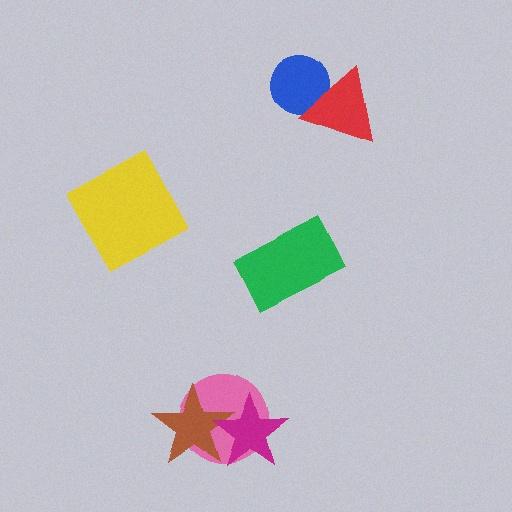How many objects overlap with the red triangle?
1 object overlaps with the red triangle.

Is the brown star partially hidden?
Yes, it is partially covered by another shape.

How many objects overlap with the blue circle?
1 object overlaps with the blue circle.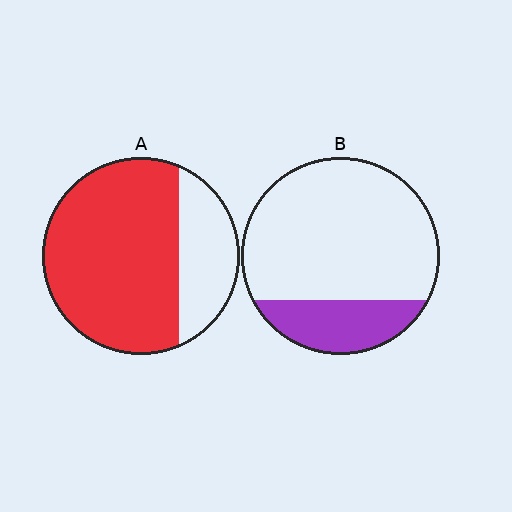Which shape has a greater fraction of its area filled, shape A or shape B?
Shape A.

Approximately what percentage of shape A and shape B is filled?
A is approximately 75% and B is approximately 25%.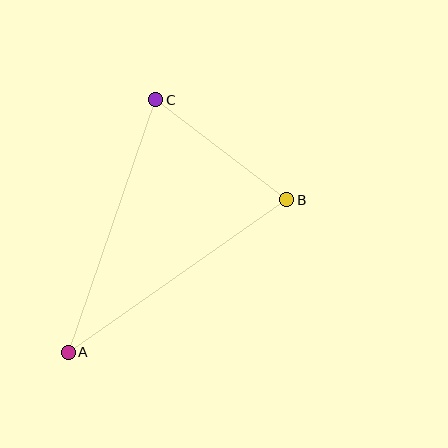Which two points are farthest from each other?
Points A and C are farthest from each other.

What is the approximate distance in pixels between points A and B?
The distance between A and B is approximately 267 pixels.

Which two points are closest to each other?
Points B and C are closest to each other.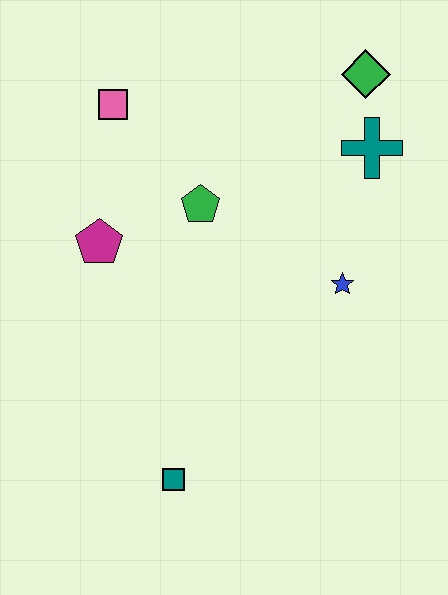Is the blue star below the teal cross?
Yes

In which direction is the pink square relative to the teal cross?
The pink square is to the left of the teal cross.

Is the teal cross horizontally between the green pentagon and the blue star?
No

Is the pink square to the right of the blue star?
No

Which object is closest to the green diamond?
The teal cross is closest to the green diamond.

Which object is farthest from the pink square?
The teal square is farthest from the pink square.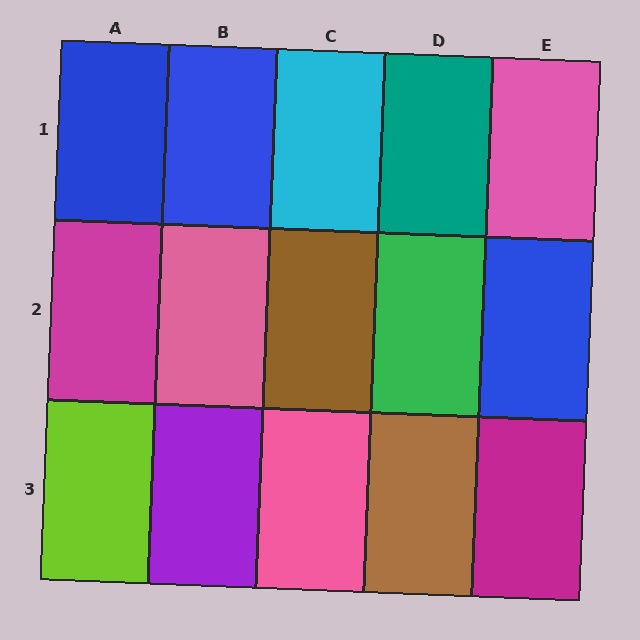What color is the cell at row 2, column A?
Magenta.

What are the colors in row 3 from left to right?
Lime, purple, pink, brown, magenta.